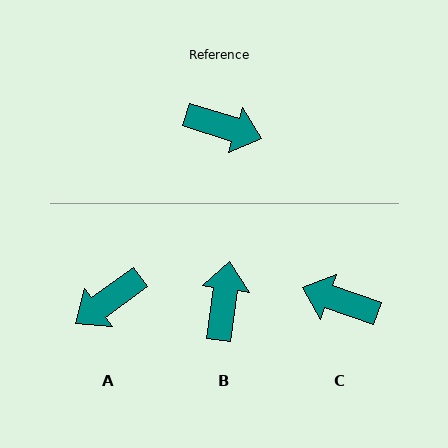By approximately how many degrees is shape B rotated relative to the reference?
Approximately 100 degrees counter-clockwise.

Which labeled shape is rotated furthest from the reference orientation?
C, about 179 degrees away.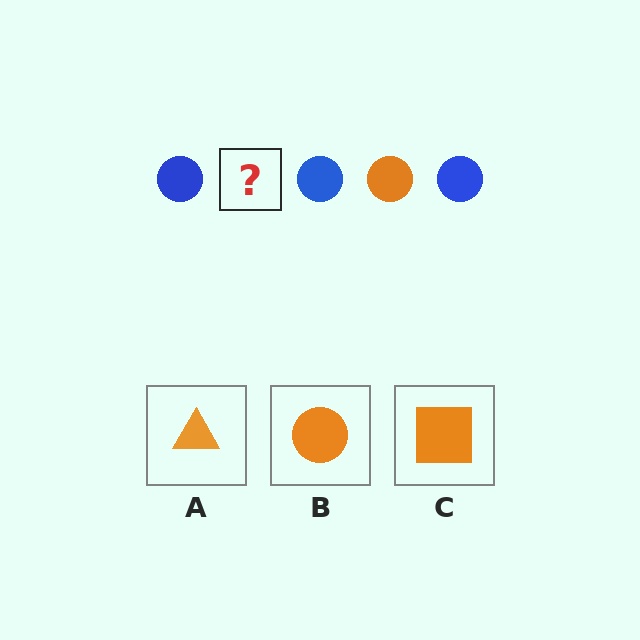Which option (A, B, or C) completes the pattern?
B.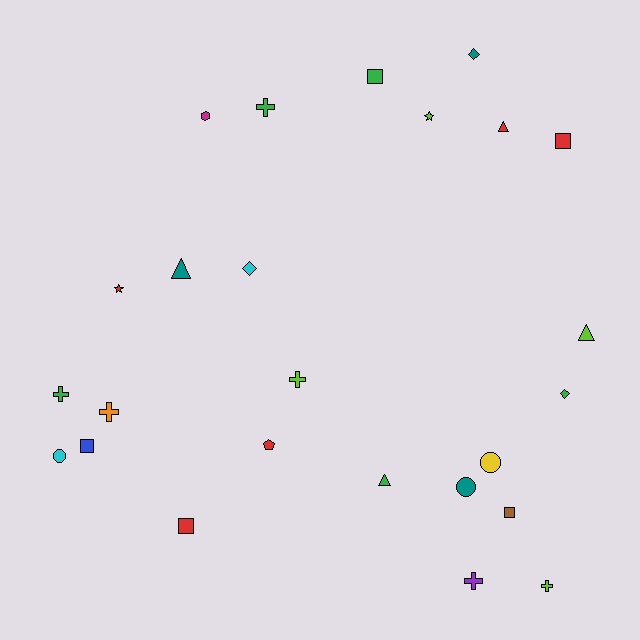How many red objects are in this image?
There are 5 red objects.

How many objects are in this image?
There are 25 objects.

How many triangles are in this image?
There are 4 triangles.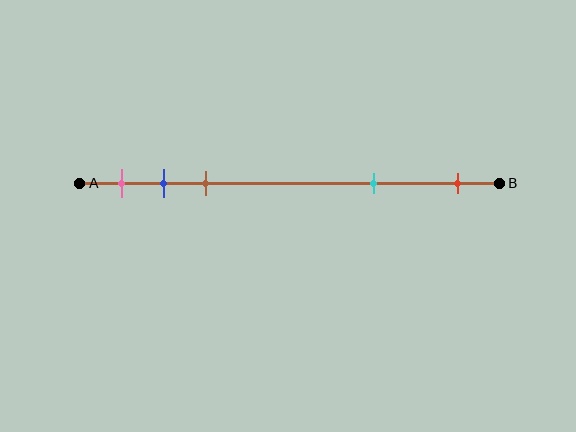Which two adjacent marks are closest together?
The blue and brown marks are the closest adjacent pair.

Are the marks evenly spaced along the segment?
No, the marks are not evenly spaced.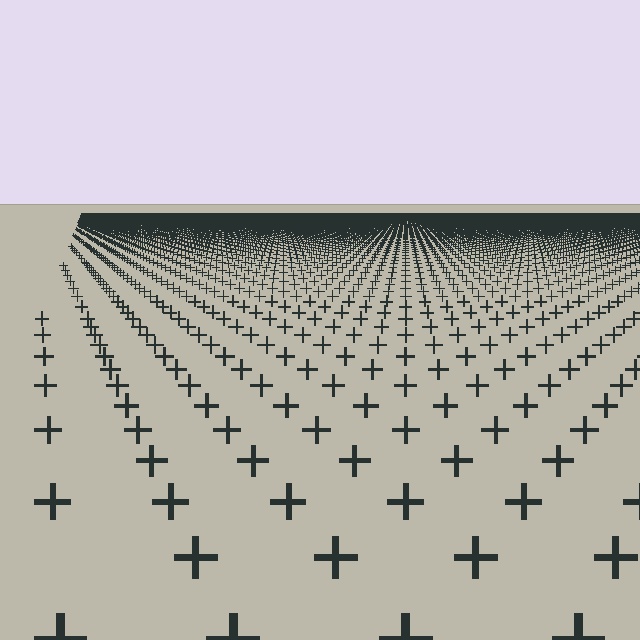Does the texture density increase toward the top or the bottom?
Density increases toward the top.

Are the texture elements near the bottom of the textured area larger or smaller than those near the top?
Larger. Near the bottom, elements are closer to the viewer and appear at a bigger on-screen size.